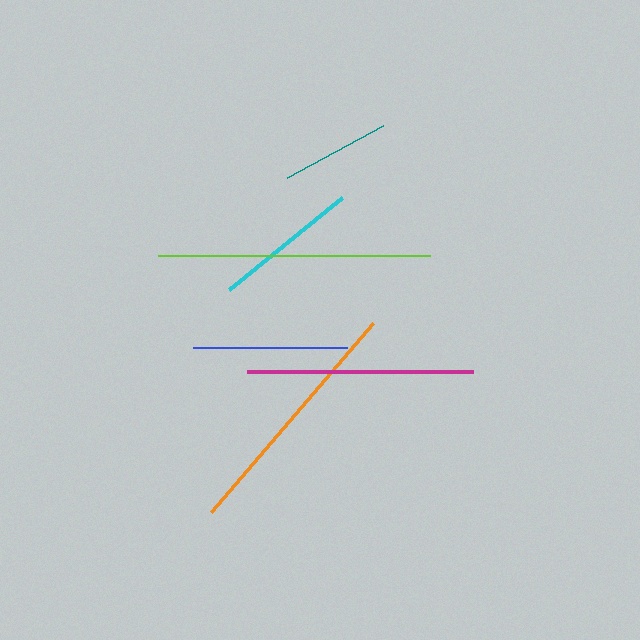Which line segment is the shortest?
The teal line is the shortest at approximately 109 pixels.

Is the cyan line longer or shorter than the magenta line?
The magenta line is longer than the cyan line.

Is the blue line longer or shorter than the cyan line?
The blue line is longer than the cyan line.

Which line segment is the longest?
The lime line is the longest at approximately 272 pixels.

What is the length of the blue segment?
The blue segment is approximately 154 pixels long.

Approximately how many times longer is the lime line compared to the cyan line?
The lime line is approximately 1.9 times the length of the cyan line.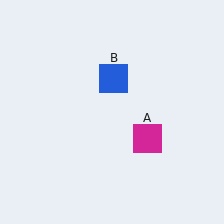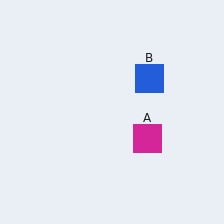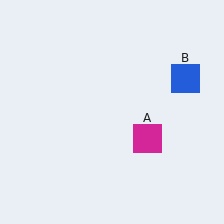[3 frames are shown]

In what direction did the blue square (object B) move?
The blue square (object B) moved right.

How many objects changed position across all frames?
1 object changed position: blue square (object B).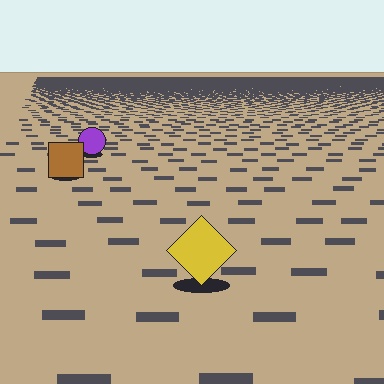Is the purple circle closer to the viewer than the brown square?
No. The brown square is closer — you can tell from the texture gradient: the ground texture is coarser near it.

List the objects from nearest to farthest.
From nearest to farthest: the yellow diamond, the brown square, the purple circle.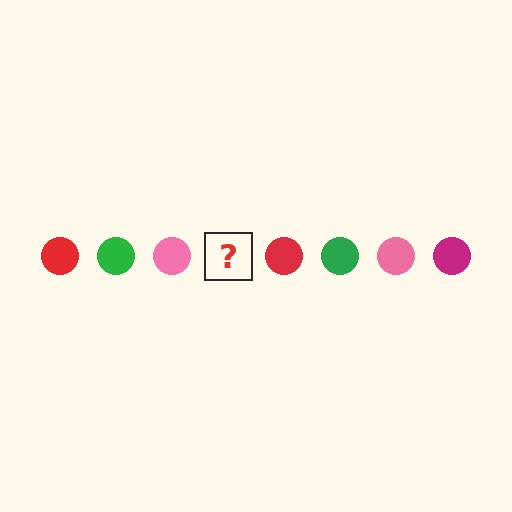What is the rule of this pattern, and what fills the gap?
The rule is that the pattern cycles through red, green, pink, magenta circles. The gap should be filled with a magenta circle.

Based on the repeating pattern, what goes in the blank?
The blank should be a magenta circle.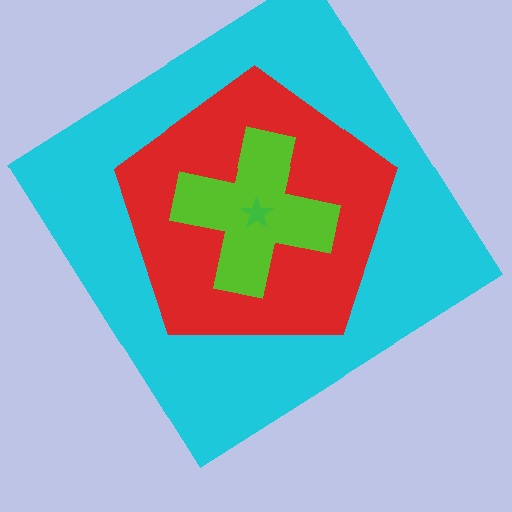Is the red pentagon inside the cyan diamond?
Yes.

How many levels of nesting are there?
4.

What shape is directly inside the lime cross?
The green star.